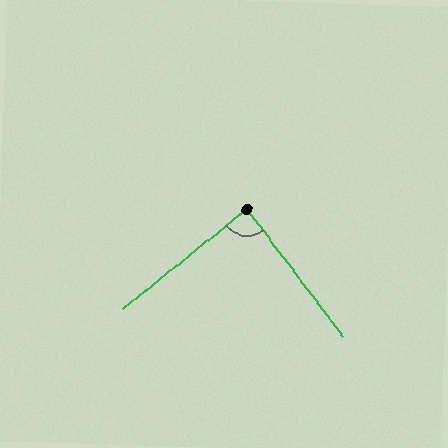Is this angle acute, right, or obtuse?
It is approximately a right angle.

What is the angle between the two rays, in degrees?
Approximately 88 degrees.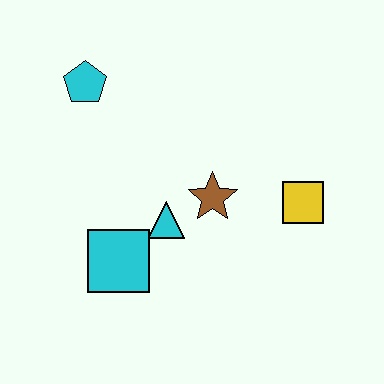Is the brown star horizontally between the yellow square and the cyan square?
Yes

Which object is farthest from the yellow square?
The cyan pentagon is farthest from the yellow square.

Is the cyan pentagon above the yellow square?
Yes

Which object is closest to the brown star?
The cyan triangle is closest to the brown star.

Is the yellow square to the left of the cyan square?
No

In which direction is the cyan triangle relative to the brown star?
The cyan triangle is to the left of the brown star.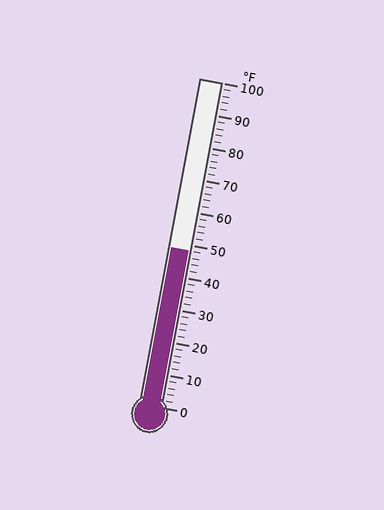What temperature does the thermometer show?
The thermometer shows approximately 48°F.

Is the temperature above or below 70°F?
The temperature is below 70°F.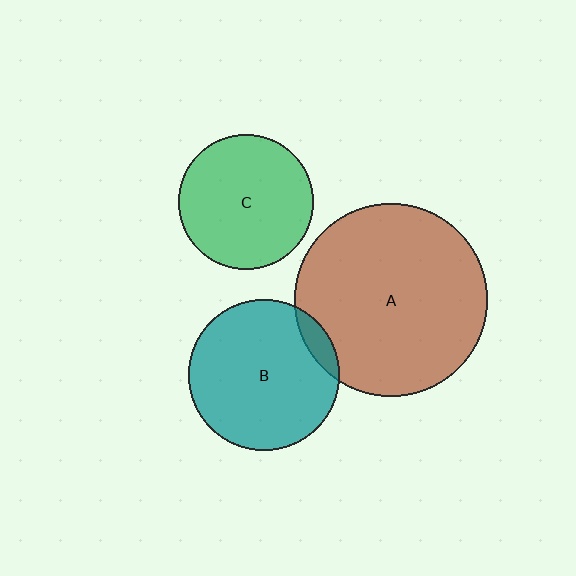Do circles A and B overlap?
Yes.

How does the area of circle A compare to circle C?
Approximately 2.0 times.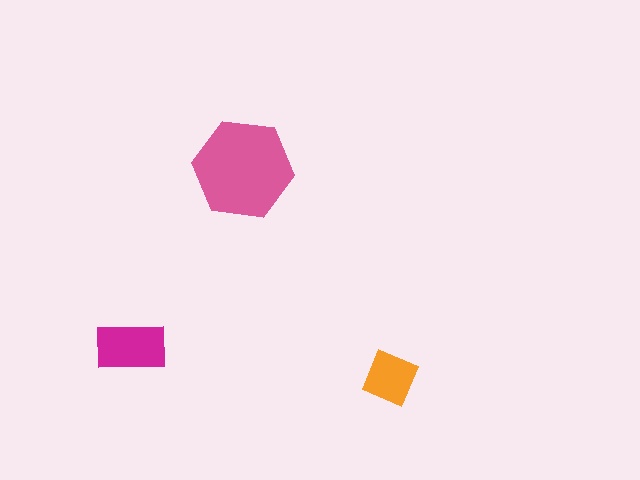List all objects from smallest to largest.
The orange square, the magenta rectangle, the pink hexagon.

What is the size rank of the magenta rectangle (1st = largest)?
2nd.